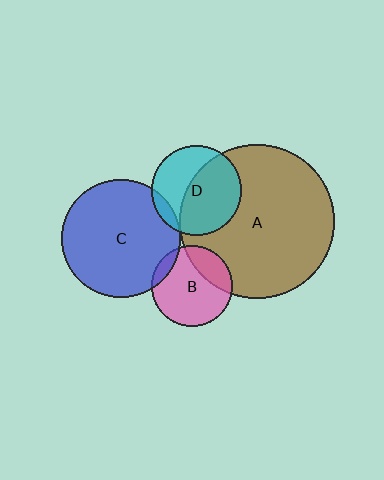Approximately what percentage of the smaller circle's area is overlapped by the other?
Approximately 25%.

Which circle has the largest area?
Circle A (brown).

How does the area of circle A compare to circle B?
Approximately 3.6 times.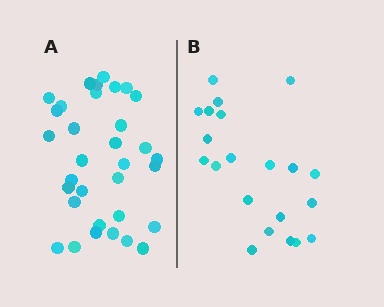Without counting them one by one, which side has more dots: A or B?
Region A (the left region) has more dots.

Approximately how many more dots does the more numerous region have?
Region A has roughly 12 or so more dots than region B.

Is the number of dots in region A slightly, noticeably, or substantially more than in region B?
Region A has substantially more. The ratio is roughly 1.6 to 1.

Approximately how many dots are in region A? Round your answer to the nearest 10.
About 30 dots. (The exact count is 33, which rounds to 30.)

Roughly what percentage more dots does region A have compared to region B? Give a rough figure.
About 55% more.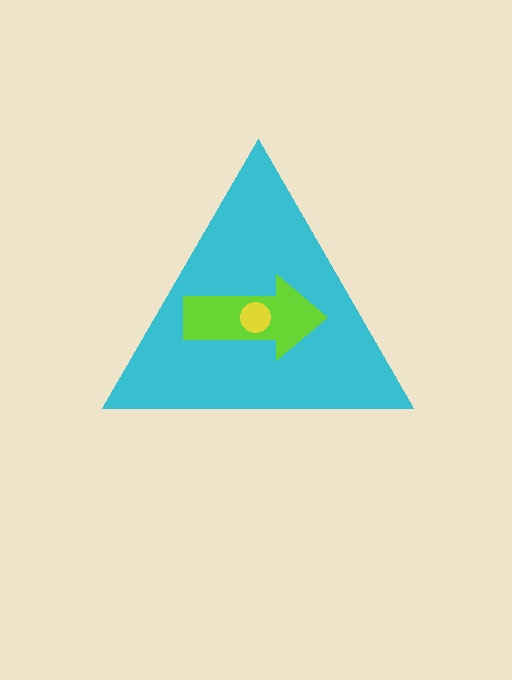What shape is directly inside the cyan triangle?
The lime arrow.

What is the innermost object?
The yellow circle.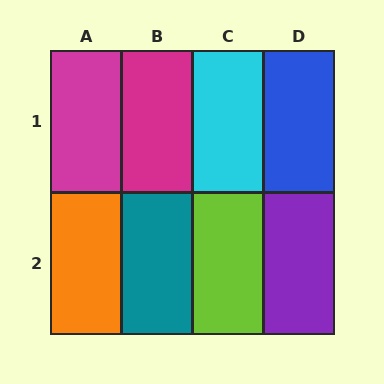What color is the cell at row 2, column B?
Teal.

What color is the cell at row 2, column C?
Lime.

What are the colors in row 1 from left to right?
Magenta, magenta, cyan, blue.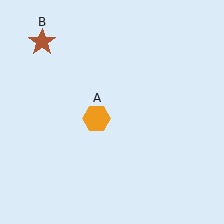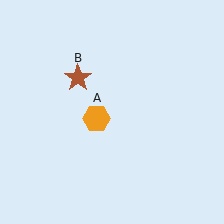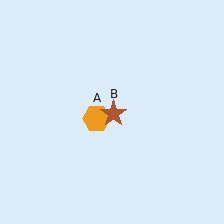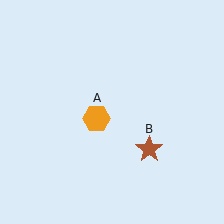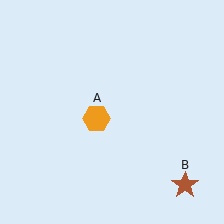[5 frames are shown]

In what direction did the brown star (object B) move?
The brown star (object B) moved down and to the right.